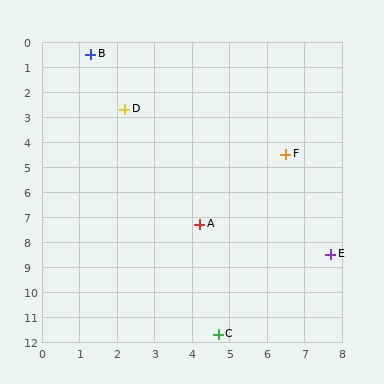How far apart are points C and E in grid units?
Points C and E are about 4.4 grid units apart.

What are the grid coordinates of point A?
Point A is at approximately (4.2, 7.3).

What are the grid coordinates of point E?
Point E is at approximately (7.7, 8.5).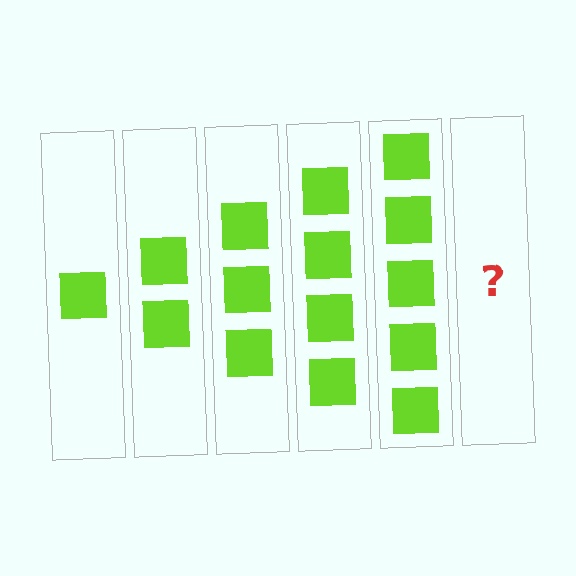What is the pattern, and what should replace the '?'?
The pattern is that each step adds one more square. The '?' should be 6 squares.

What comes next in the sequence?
The next element should be 6 squares.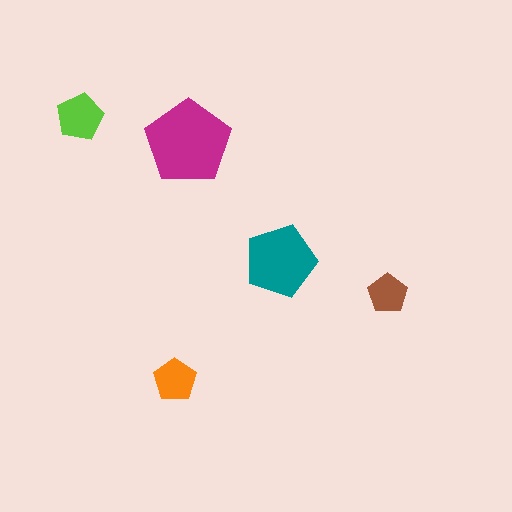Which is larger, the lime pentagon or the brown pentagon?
The lime one.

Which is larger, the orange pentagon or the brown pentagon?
The orange one.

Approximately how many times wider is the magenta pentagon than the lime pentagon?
About 2 times wider.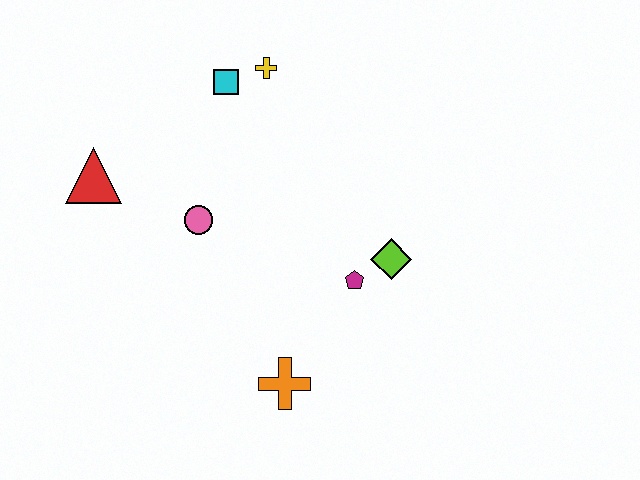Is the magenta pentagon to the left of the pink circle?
No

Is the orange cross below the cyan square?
Yes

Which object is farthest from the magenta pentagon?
The red triangle is farthest from the magenta pentagon.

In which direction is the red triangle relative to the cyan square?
The red triangle is to the left of the cyan square.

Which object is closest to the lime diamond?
The magenta pentagon is closest to the lime diamond.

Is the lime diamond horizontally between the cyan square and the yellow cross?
No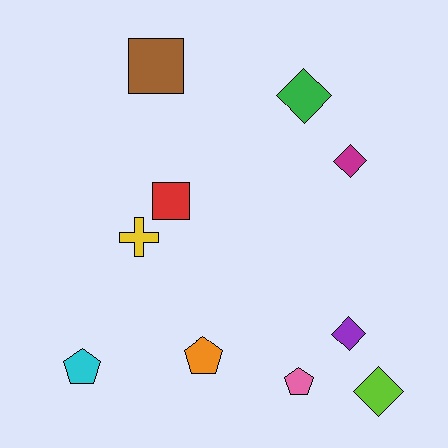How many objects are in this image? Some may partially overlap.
There are 10 objects.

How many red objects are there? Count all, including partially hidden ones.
There is 1 red object.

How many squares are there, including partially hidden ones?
There are 2 squares.